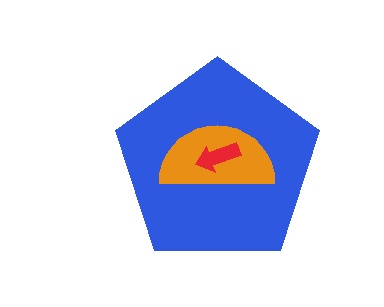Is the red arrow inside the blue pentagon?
Yes.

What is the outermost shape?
The blue pentagon.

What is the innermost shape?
The red arrow.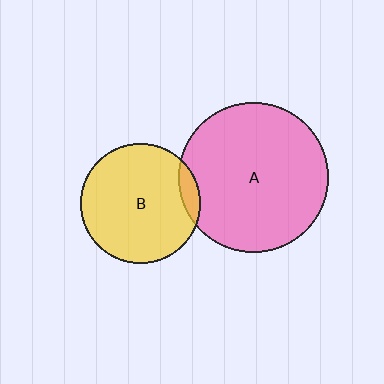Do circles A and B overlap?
Yes.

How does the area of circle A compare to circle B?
Approximately 1.5 times.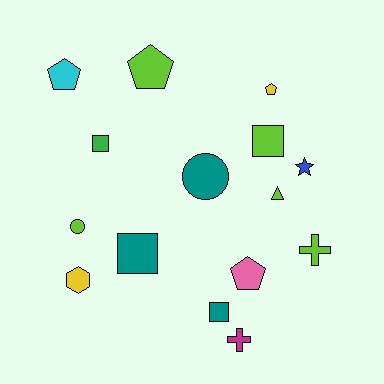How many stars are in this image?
There is 1 star.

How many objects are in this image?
There are 15 objects.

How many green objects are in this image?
There is 1 green object.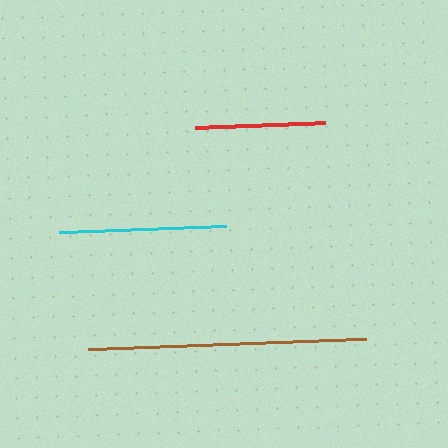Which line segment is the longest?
The brown line is the longest at approximately 279 pixels.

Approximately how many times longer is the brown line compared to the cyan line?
The brown line is approximately 1.7 times the length of the cyan line.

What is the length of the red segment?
The red segment is approximately 130 pixels long.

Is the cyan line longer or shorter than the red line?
The cyan line is longer than the red line.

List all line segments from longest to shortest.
From longest to shortest: brown, cyan, red.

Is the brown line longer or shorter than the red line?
The brown line is longer than the red line.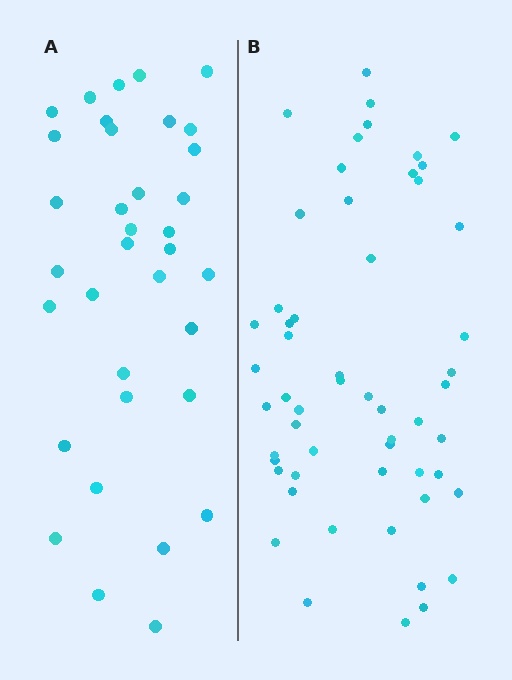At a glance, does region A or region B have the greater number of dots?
Region B (the right region) has more dots.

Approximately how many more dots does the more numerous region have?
Region B has approximately 20 more dots than region A.